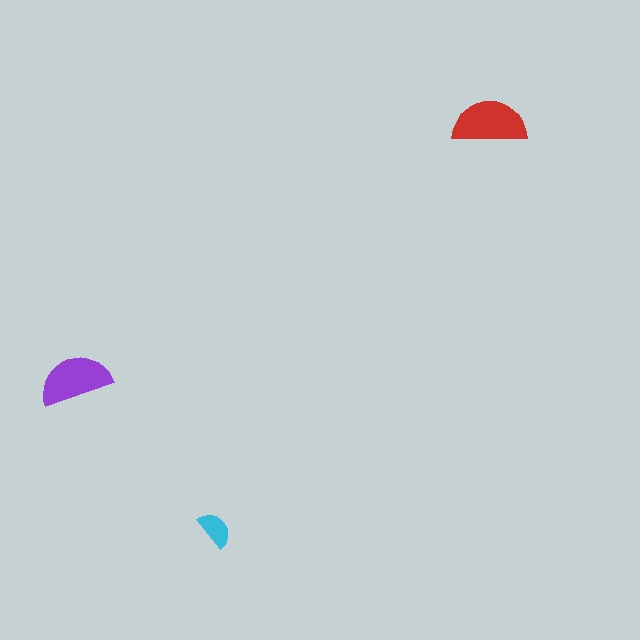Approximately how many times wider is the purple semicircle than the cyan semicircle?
About 2 times wider.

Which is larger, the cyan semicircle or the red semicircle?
The red one.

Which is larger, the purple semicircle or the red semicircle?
The red one.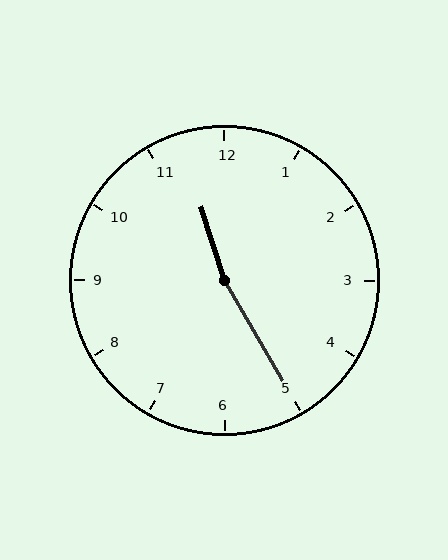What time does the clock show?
11:25.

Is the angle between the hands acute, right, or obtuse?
It is obtuse.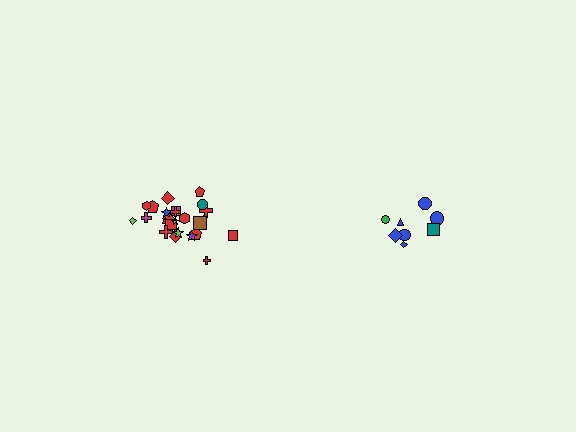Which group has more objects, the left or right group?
The left group.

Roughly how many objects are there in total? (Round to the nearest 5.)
Roughly 35 objects in total.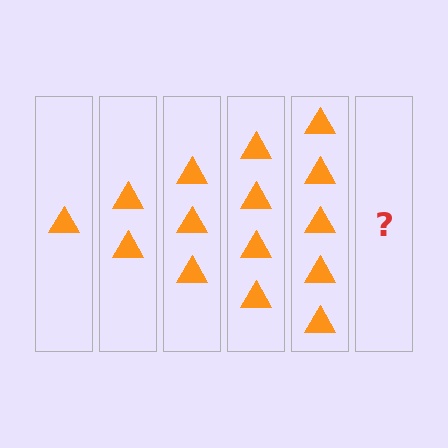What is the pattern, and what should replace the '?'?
The pattern is that each step adds one more triangle. The '?' should be 6 triangles.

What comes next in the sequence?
The next element should be 6 triangles.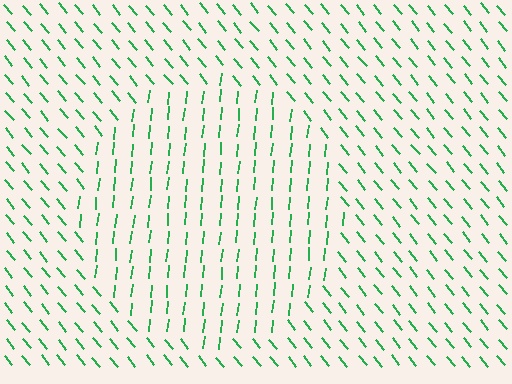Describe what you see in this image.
The image is filled with small green line segments. A circle region in the image has lines oriented differently from the surrounding lines, creating a visible texture boundary.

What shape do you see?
I see a circle.